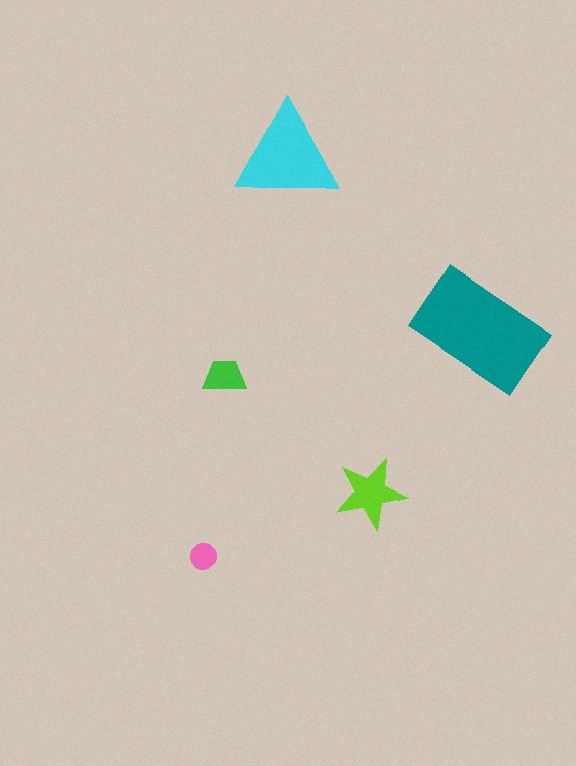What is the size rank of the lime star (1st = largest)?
3rd.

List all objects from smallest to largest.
The pink circle, the green trapezoid, the lime star, the cyan triangle, the teal rectangle.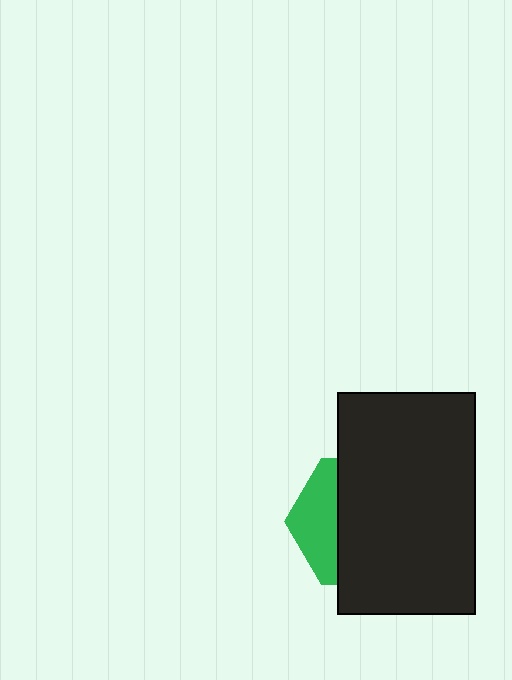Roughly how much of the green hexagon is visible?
A small part of it is visible (roughly 32%).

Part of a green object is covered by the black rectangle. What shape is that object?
It is a hexagon.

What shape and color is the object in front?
The object in front is a black rectangle.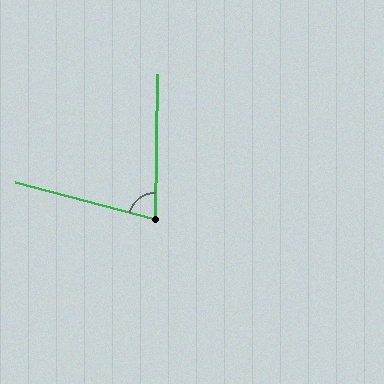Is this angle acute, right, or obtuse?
It is acute.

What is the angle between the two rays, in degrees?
Approximately 76 degrees.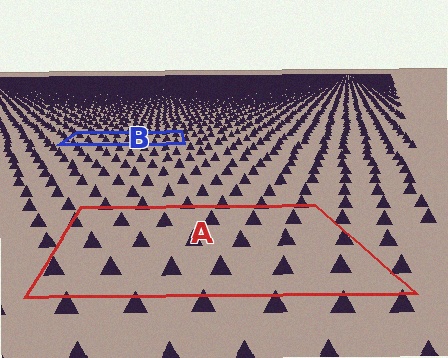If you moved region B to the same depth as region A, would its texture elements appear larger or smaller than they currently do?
They would appear larger. At a closer depth, the same texture elements are projected at a bigger on-screen size.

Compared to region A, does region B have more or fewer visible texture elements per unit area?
Region B has more texture elements per unit area — they are packed more densely because it is farther away.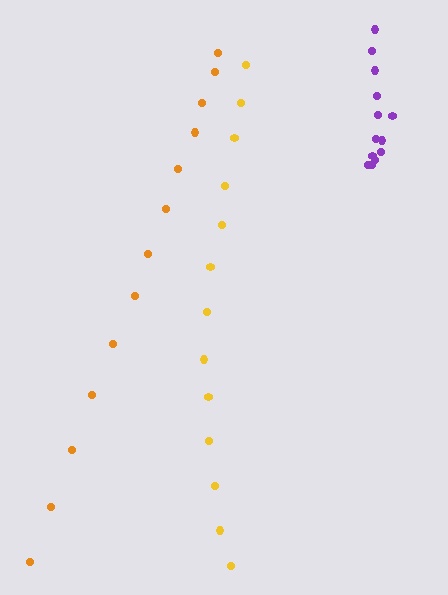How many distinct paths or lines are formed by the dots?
There are 3 distinct paths.